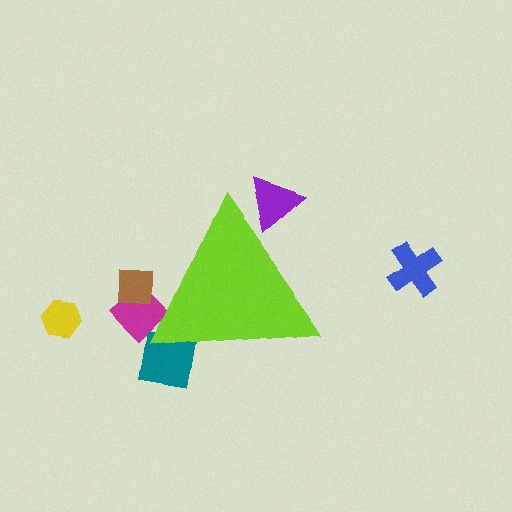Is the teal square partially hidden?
Yes, the teal square is partially hidden behind the lime triangle.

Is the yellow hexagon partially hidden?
No, the yellow hexagon is fully visible.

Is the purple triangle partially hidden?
Yes, the purple triangle is partially hidden behind the lime triangle.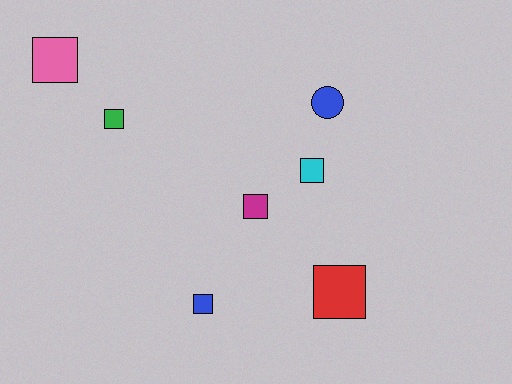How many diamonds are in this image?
There are no diamonds.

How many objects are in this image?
There are 7 objects.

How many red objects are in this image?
There is 1 red object.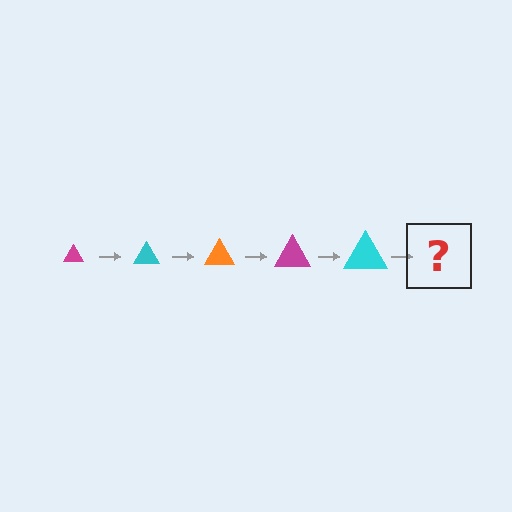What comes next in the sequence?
The next element should be an orange triangle, larger than the previous one.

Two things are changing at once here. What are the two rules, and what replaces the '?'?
The two rules are that the triangle grows larger each step and the color cycles through magenta, cyan, and orange. The '?' should be an orange triangle, larger than the previous one.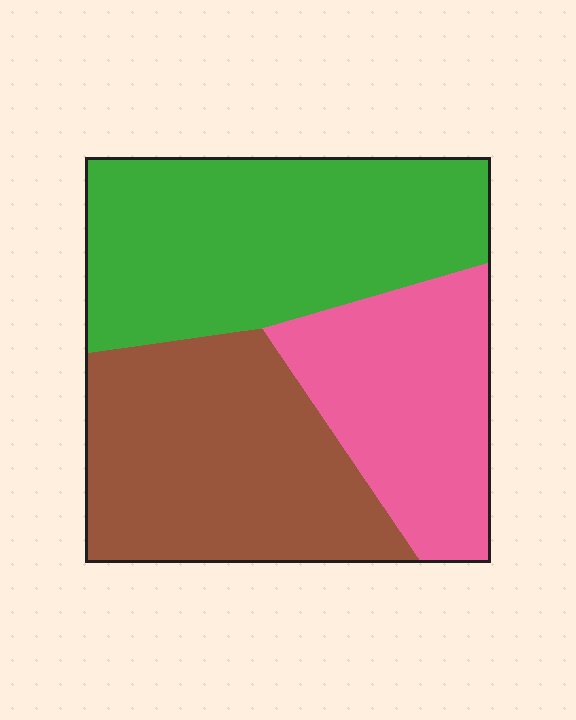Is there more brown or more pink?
Brown.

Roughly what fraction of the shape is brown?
Brown covers around 35% of the shape.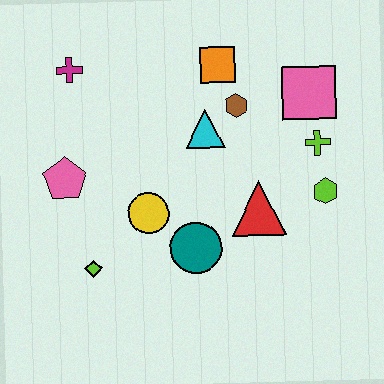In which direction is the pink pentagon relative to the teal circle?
The pink pentagon is to the left of the teal circle.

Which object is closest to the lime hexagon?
The lime cross is closest to the lime hexagon.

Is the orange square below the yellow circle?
No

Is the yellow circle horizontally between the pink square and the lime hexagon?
No